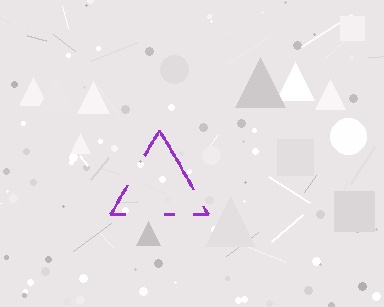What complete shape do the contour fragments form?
The contour fragments form a triangle.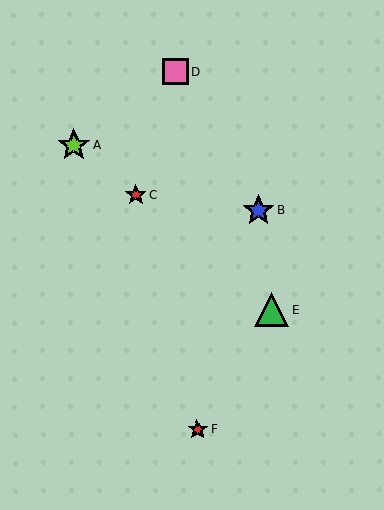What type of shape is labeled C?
Shape C is a red star.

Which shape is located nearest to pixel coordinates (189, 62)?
The pink square (labeled D) at (176, 72) is nearest to that location.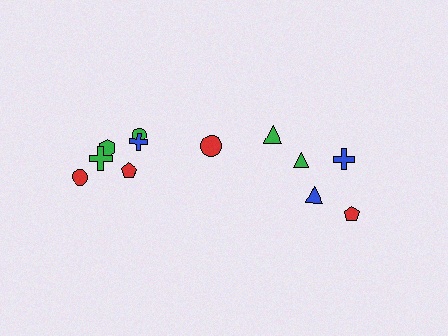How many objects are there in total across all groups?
There are 12 objects.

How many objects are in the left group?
There are 7 objects.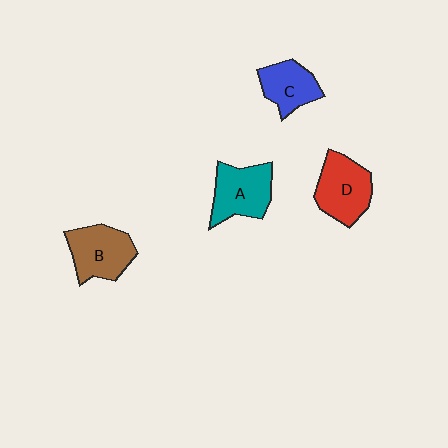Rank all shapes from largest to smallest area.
From largest to smallest: D (red), B (brown), A (teal), C (blue).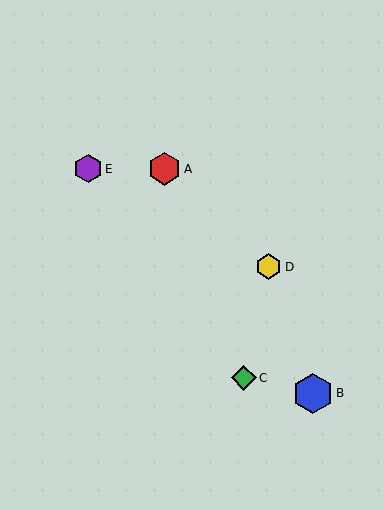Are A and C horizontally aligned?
No, A is at y≈169 and C is at y≈378.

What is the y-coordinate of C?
Object C is at y≈378.